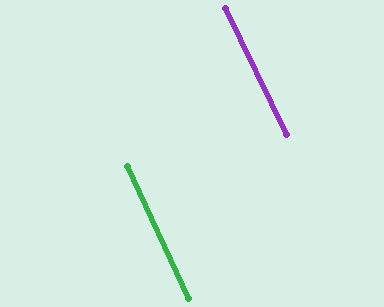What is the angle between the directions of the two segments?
Approximately 1 degree.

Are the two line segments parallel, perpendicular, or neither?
Parallel — their directions differ by only 0.8°.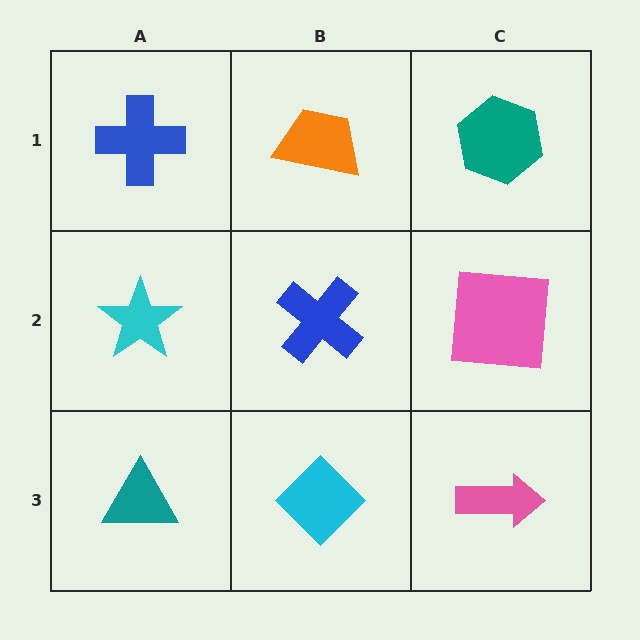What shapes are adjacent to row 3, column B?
A blue cross (row 2, column B), a teal triangle (row 3, column A), a pink arrow (row 3, column C).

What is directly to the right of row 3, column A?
A cyan diamond.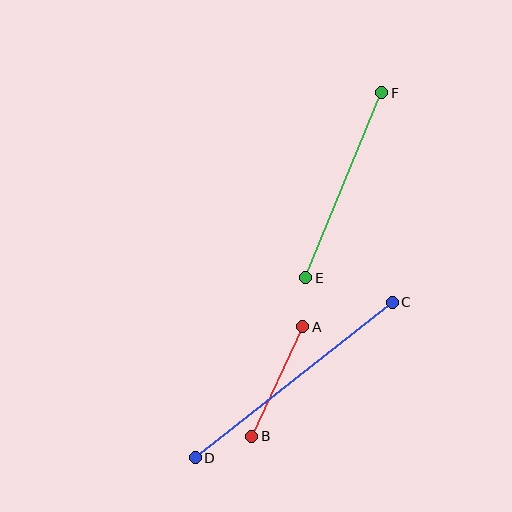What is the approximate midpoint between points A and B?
The midpoint is at approximately (277, 382) pixels.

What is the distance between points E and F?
The distance is approximately 200 pixels.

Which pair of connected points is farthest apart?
Points C and D are farthest apart.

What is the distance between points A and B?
The distance is approximately 121 pixels.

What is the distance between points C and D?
The distance is approximately 251 pixels.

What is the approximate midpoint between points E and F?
The midpoint is at approximately (344, 185) pixels.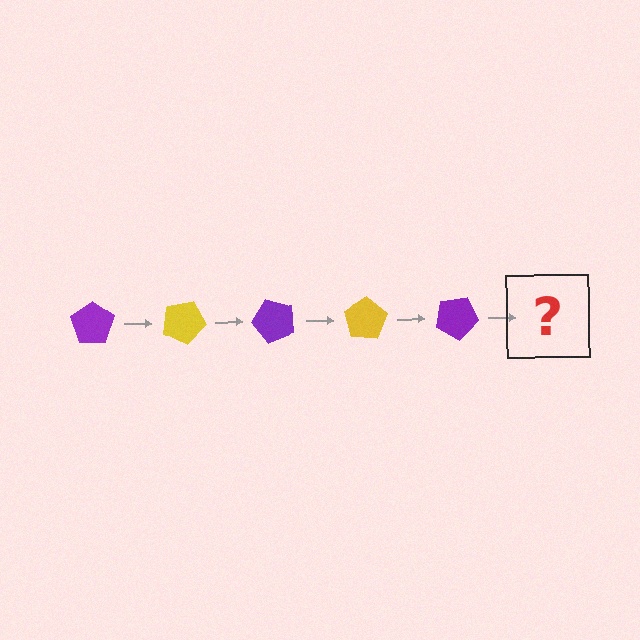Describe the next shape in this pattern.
It should be a yellow pentagon, rotated 125 degrees from the start.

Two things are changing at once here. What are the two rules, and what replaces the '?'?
The two rules are that it rotates 25 degrees each step and the color cycles through purple and yellow. The '?' should be a yellow pentagon, rotated 125 degrees from the start.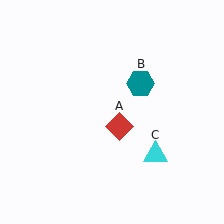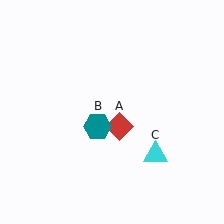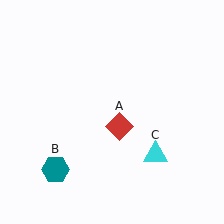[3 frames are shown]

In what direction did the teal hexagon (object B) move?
The teal hexagon (object B) moved down and to the left.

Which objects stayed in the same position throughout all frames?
Red diamond (object A) and cyan triangle (object C) remained stationary.